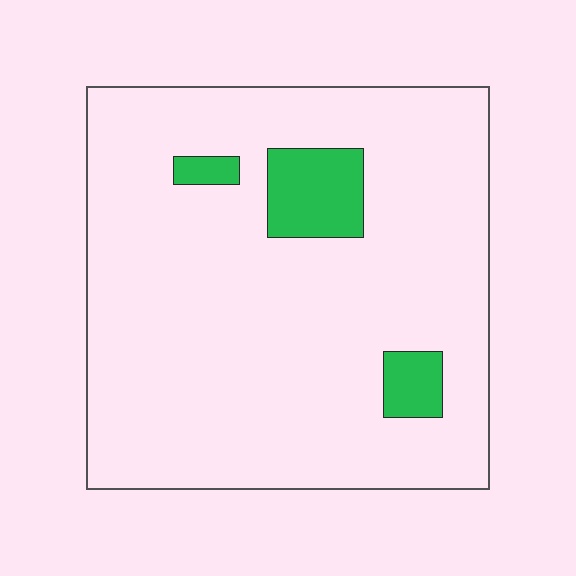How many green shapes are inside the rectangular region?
3.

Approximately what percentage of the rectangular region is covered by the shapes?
Approximately 10%.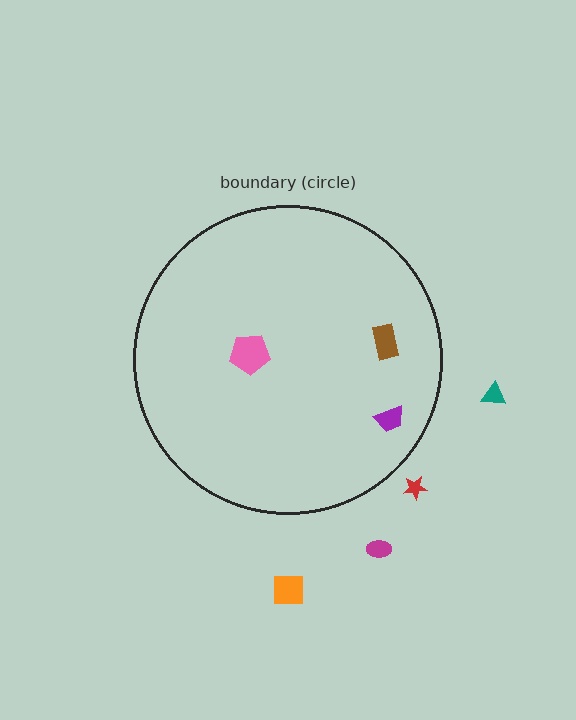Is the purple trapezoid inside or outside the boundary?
Inside.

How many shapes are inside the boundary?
3 inside, 4 outside.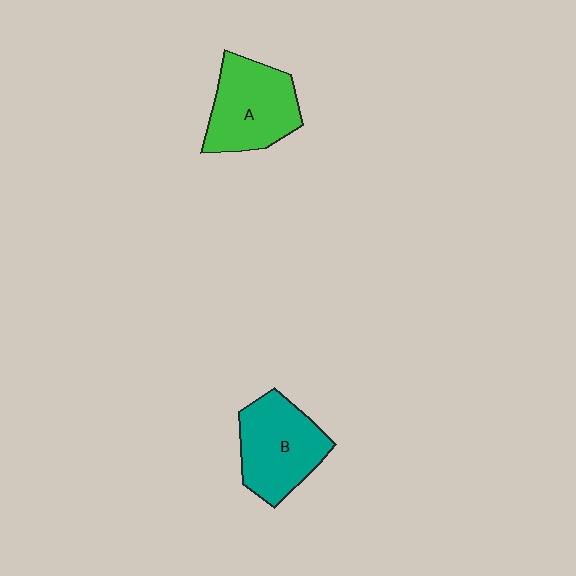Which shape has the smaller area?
Shape B (teal).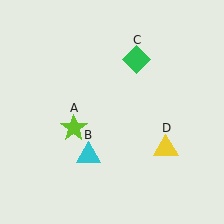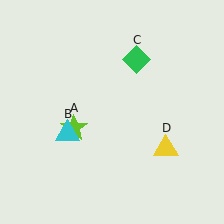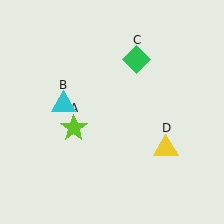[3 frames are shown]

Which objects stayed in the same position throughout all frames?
Lime star (object A) and green diamond (object C) and yellow triangle (object D) remained stationary.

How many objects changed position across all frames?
1 object changed position: cyan triangle (object B).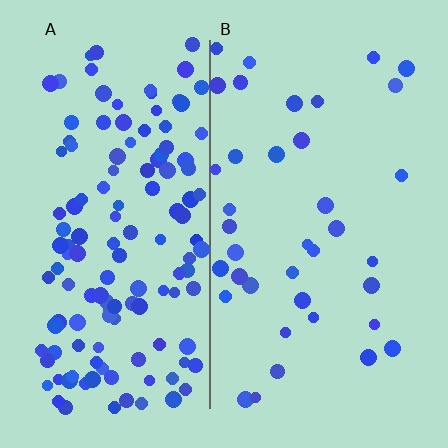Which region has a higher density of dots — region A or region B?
A (the left).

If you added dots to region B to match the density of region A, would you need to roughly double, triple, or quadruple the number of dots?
Approximately triple.